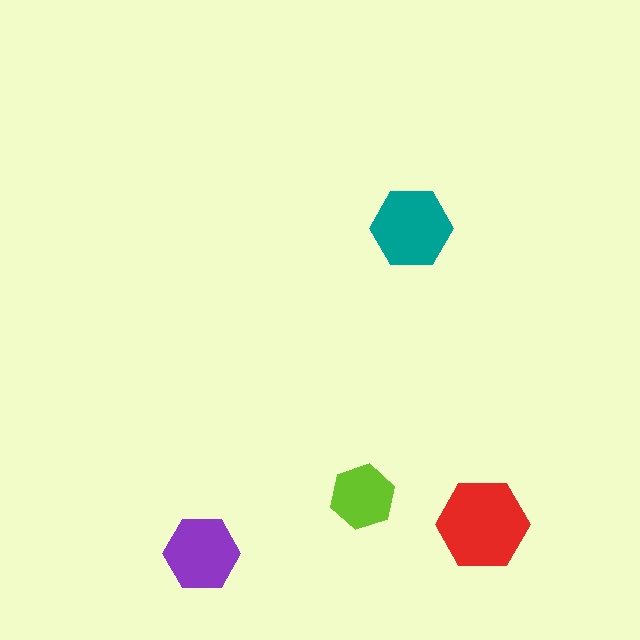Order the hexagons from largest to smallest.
the red one, the teal one, the purple one, the lime one.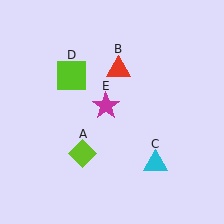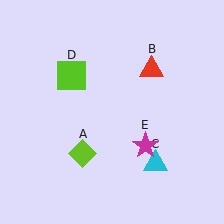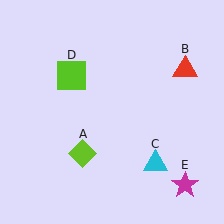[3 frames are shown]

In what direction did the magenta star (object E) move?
The magenta star (object E) moved down and to the right.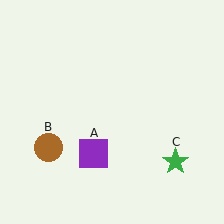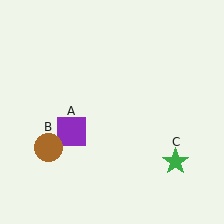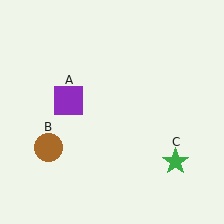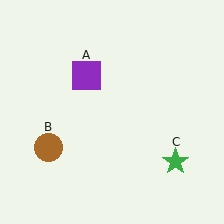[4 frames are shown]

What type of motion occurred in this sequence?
The purple square (object A) rotated clockwise around the center of the scene.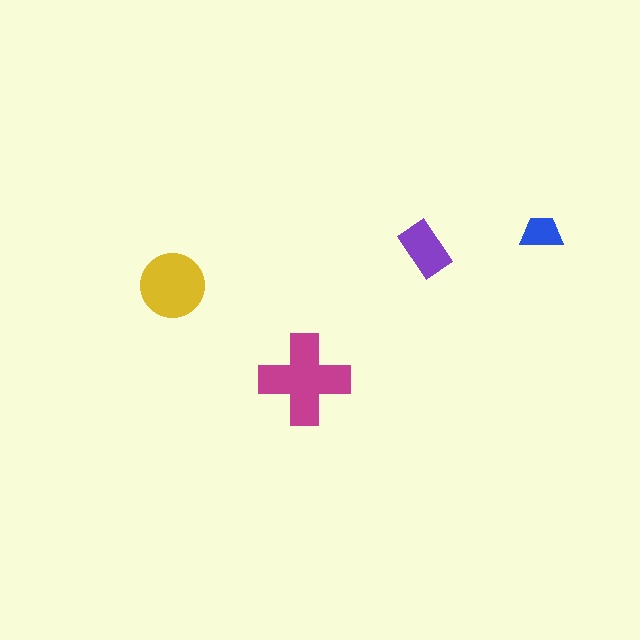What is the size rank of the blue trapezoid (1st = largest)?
4th.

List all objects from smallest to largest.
The blue trapezoid, the purple rectangle, the yellow circle, the magenta cross.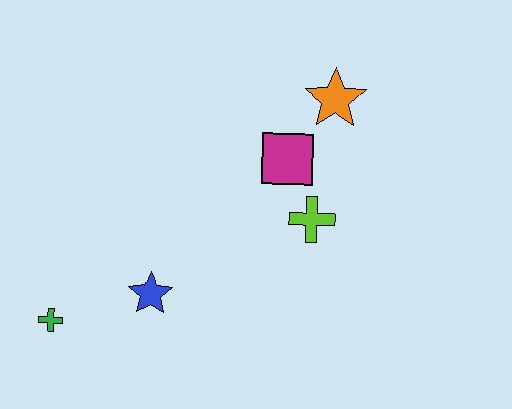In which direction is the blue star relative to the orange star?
The blue star is below the orange star.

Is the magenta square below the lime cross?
No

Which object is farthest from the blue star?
The orange star is farthest from the blue star.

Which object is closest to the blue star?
The green cross is closest to the blue star.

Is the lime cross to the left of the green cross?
No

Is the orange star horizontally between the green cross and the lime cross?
No